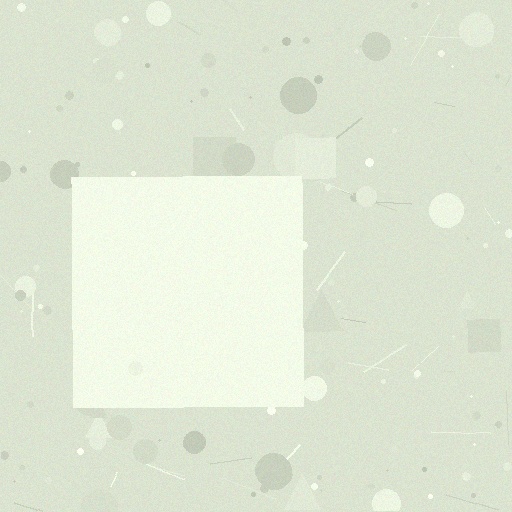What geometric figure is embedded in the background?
A square is embedded in the background.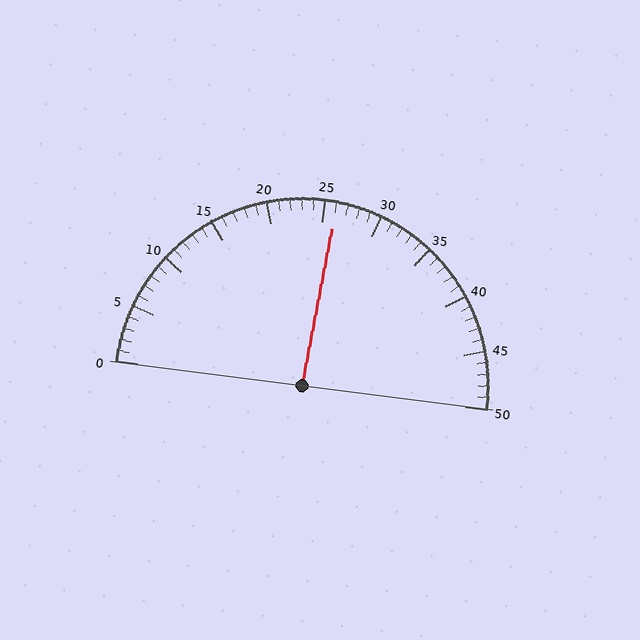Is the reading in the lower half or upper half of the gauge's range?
The reading is in the upper half of the range (0 to 50).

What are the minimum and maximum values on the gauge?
The gauge ranges from 0 to 50.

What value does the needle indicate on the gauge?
The needle indicates approximately 26.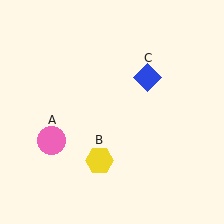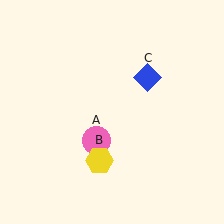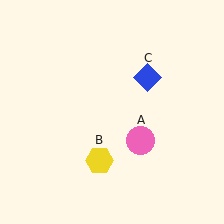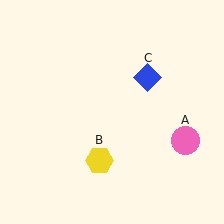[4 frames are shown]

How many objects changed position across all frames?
1 object changed position: pink circle (object A).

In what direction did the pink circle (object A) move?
The pink circle (object A) moved right.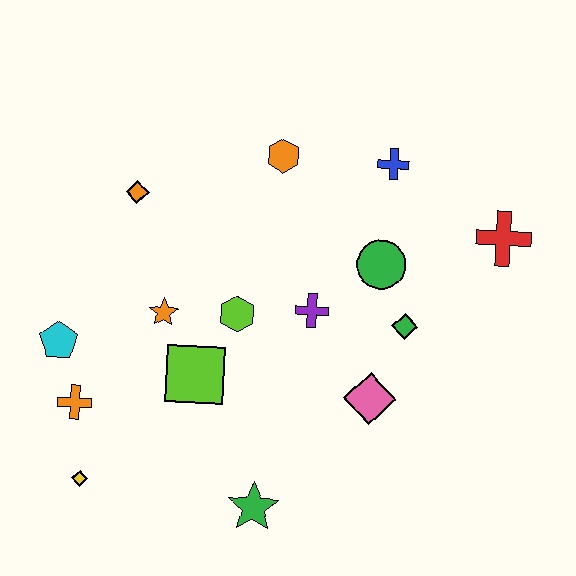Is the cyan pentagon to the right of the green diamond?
No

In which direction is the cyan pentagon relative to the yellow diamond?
The cyan pentagon is above the yellow diamond.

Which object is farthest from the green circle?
The yellow diamond is farthest from the green circle.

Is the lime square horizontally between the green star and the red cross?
No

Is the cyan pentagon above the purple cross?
No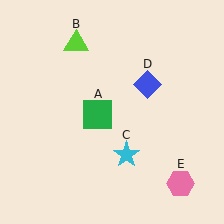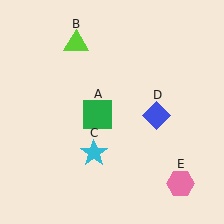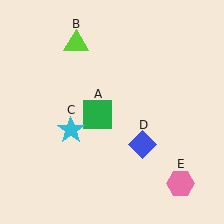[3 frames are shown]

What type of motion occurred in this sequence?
The cyan star (object C), blue diamond (object D) rotated clockwise around the center of the scene.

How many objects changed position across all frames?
2 objects changed position: cyan star (object C), blue diamond (object D).